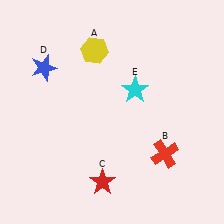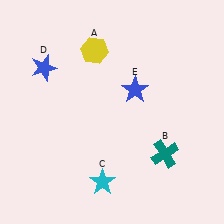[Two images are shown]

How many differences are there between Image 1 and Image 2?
There are 3 differences between the two images.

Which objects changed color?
B changed from red to teal. C changed from red to cyan. E changed from cyan to blue.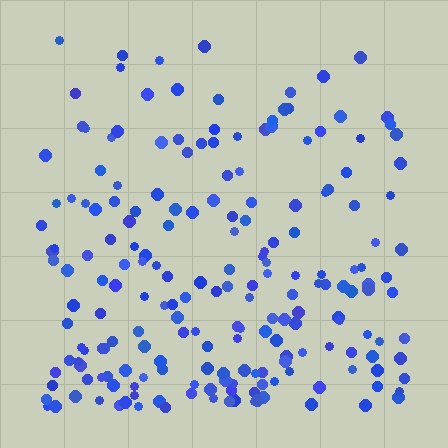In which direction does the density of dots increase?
From top to bottom, with the bottom side densest.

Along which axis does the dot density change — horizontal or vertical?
Vertical.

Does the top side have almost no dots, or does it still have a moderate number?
Still a moderate number, just noticeably fewer than the bottom.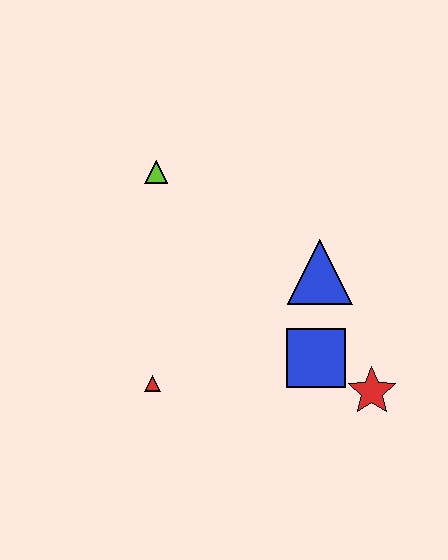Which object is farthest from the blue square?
The lime triangle is farthest from the blue square.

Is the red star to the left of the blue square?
No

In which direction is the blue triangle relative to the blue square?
The blue triangle is above the blue square.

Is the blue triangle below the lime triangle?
Yes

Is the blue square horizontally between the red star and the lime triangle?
Yes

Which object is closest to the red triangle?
The blue square is closest to the red triangle.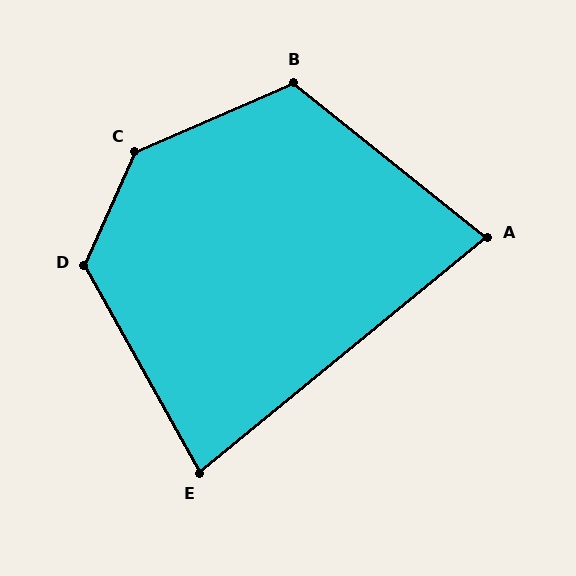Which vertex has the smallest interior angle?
A, at approximately 78 degrees.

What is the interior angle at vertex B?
Approximately 118 degrees (obtuse).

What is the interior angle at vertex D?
Approximately 127 degrees (obtuse).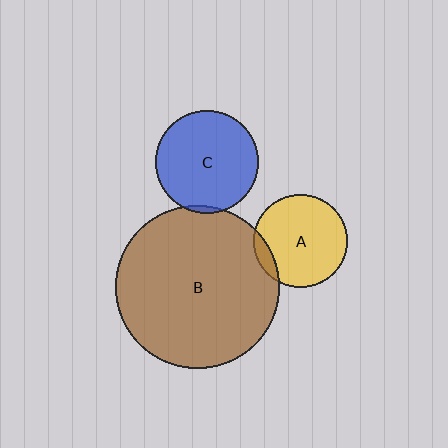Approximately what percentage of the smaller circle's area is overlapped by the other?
Approximately 10%.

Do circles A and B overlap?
Yes.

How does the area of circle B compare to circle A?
Approximately 3.1 times.